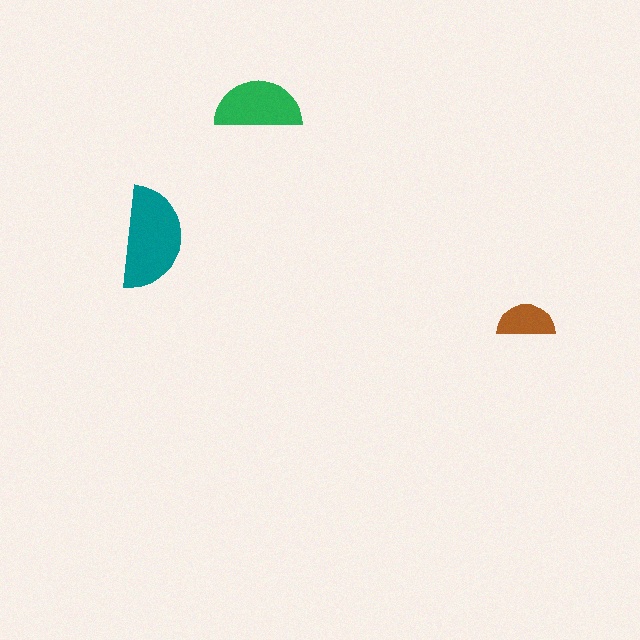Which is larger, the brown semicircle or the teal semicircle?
The teal one.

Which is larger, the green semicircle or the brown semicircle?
The green one.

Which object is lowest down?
The brown semicircle is bottommost.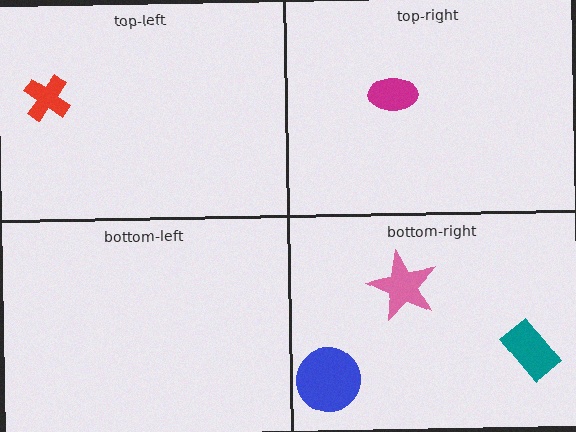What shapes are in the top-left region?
The red cross.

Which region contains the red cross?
The top-left region.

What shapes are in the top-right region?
The magenta ellipse.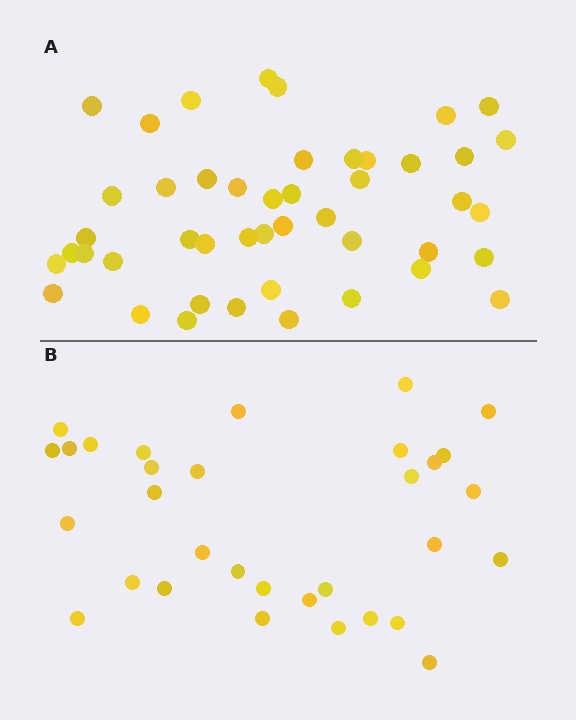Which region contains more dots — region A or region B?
Region A (the top region) has more dots.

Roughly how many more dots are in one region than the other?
Region A has approximately 15 more dots than region B.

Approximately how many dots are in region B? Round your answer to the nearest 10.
About 30 dots. (The exact count is 32, which rounds to 30.)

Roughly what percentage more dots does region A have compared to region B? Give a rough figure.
About 45% more.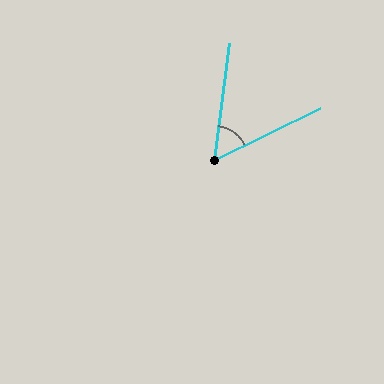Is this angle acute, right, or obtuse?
It is acute.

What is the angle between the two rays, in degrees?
Approximately 57 degrees.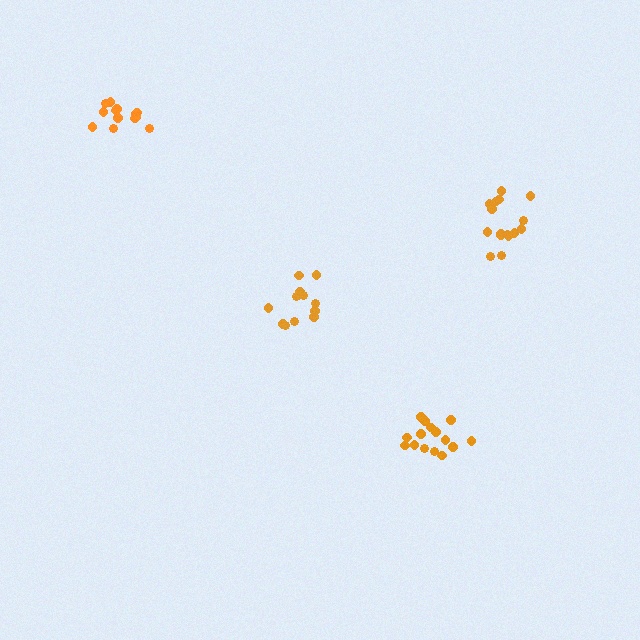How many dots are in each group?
Group 1: 12 dots, Group 2: 16 dots, Group 3: 13 dots, Group 4: 16 dots (57 total).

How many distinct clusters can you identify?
There are 4 distinct clusters.